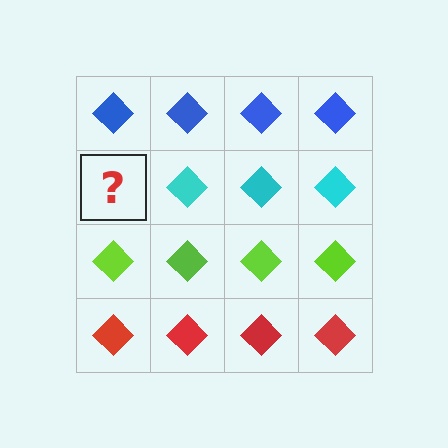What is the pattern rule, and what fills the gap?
The rule is that each row has a consistent color. The gap should be filled with a cyan diamond.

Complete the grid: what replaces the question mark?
The question mark should be replaced with a cyan diamond.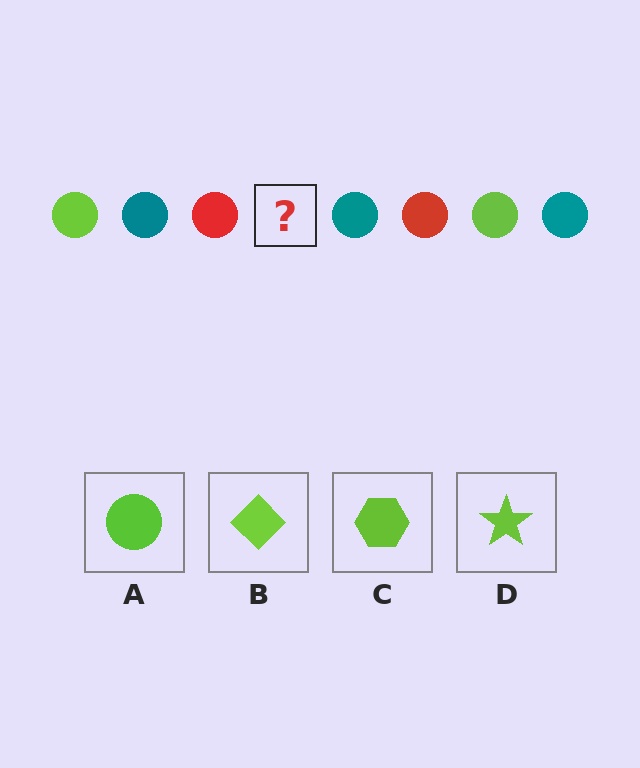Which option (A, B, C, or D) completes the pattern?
A.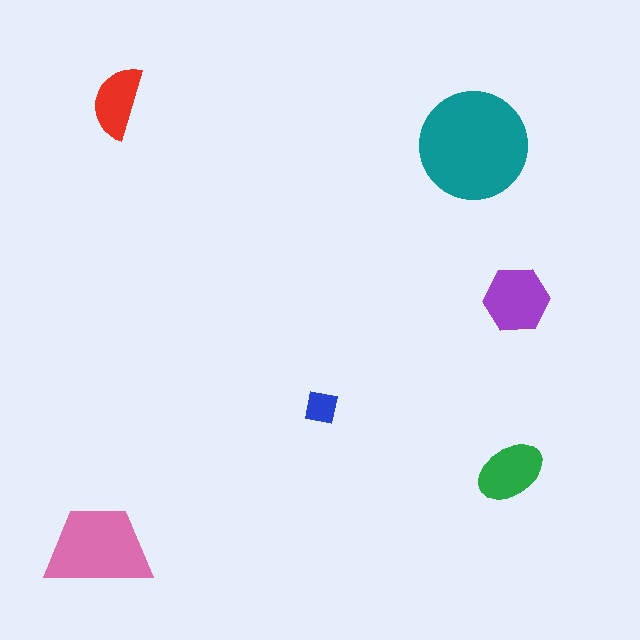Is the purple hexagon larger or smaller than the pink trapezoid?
Smaller.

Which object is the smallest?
The blue square.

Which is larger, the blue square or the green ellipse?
The green ellipse.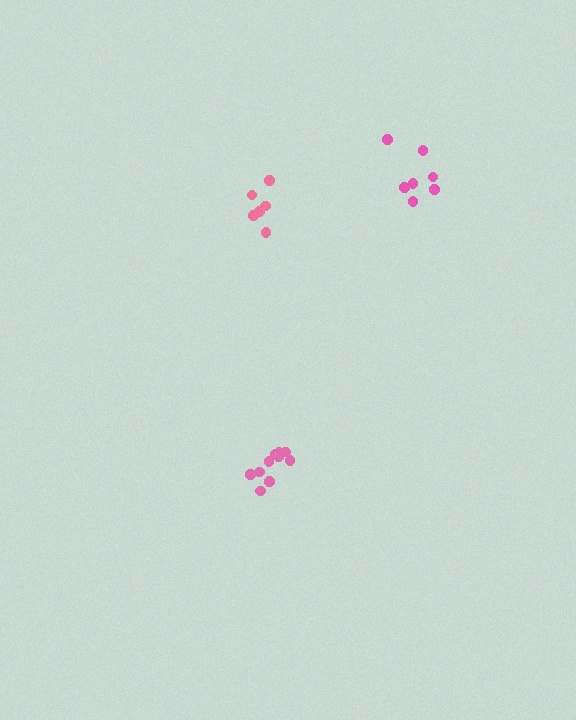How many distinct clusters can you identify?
There are 3 distinct clusters.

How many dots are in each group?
Group 1: 7 dots, Group 2: 6 dots, Group 3: 10 dots (23 total).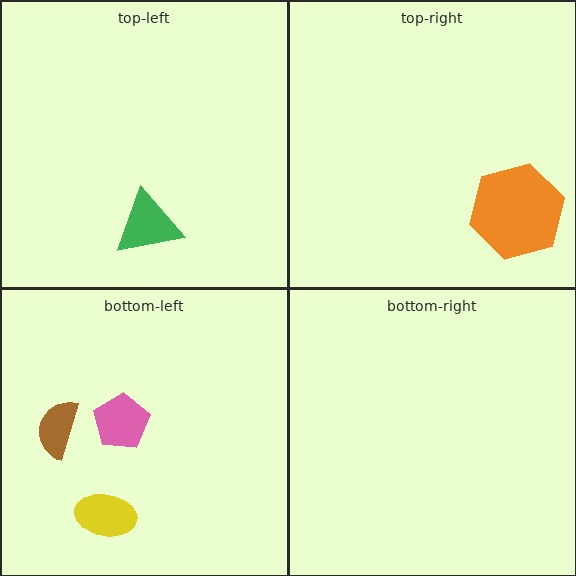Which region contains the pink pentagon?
The bottom-left region.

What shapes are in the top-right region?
The orange hexagon.